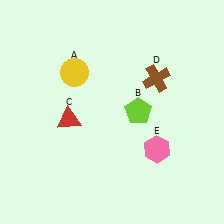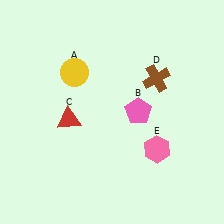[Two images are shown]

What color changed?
The pentagon (B) changed from lime in Image 1 to pink in Image 2.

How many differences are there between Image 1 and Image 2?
There is 1 difference between the two images.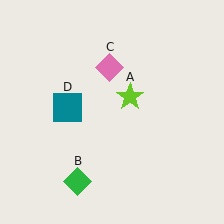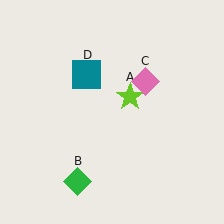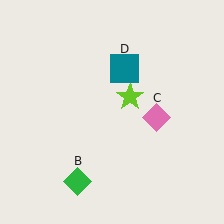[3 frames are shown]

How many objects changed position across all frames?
2 objects changed position: pink diamond (object C), teal square (object D).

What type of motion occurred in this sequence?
The pink diamond (object C), teal square (object D) rotated clockwise around the center of the scene.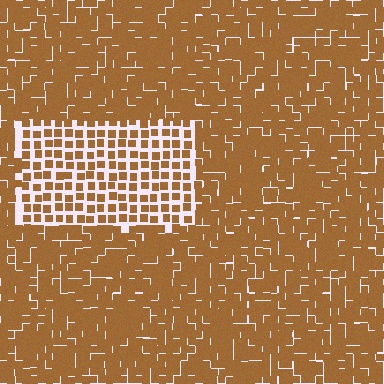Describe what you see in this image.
The image contains small brown elements arranged at two different densities. A rectangle-shaped region is visible where the elements are less densely packed than the surrounding area.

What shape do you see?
I see a rectangle.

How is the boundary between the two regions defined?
The boundary is defined by a change in element density (approximately 2.0x ratio). All elements are the same color, size, and shape.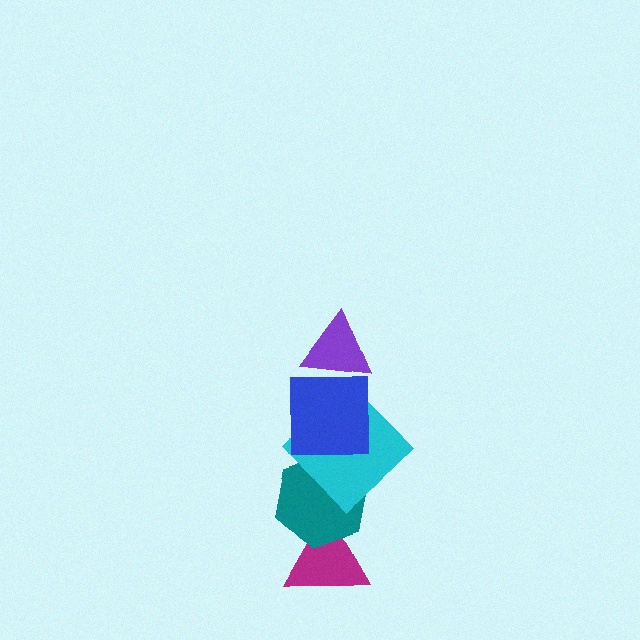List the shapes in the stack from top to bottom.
From top to bottom: the purple triangle, the blue square, the cyan diamond, the teal hexagon, the magenta triangle.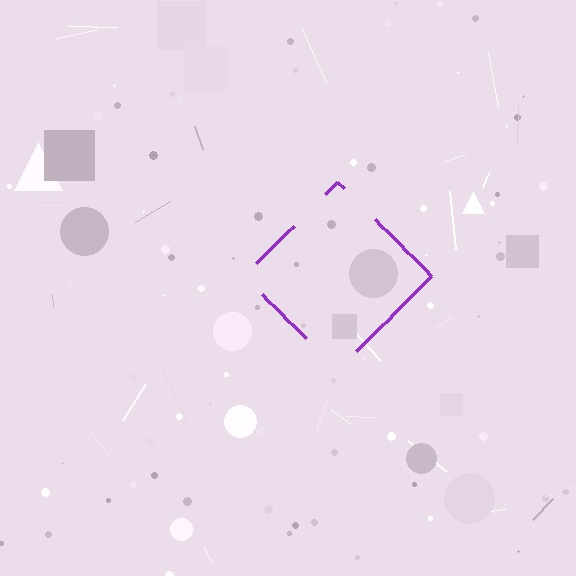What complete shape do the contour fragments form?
The contour fragments form a diamond.